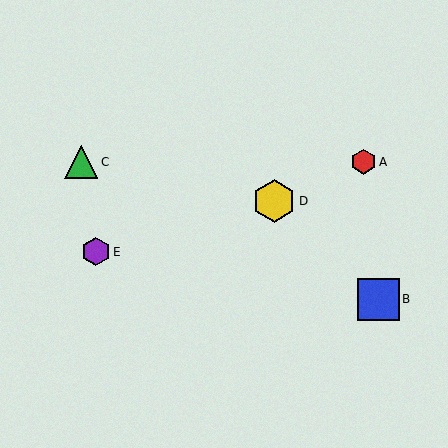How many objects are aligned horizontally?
2 objects (A, C) are aligned horizontally.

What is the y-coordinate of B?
Object B is at y≈299.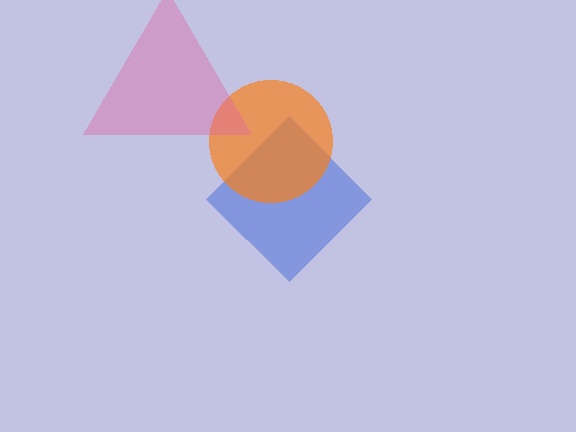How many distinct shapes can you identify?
There are 3 distinct shapes: a blue diamond, an orange circle, a pink triangle.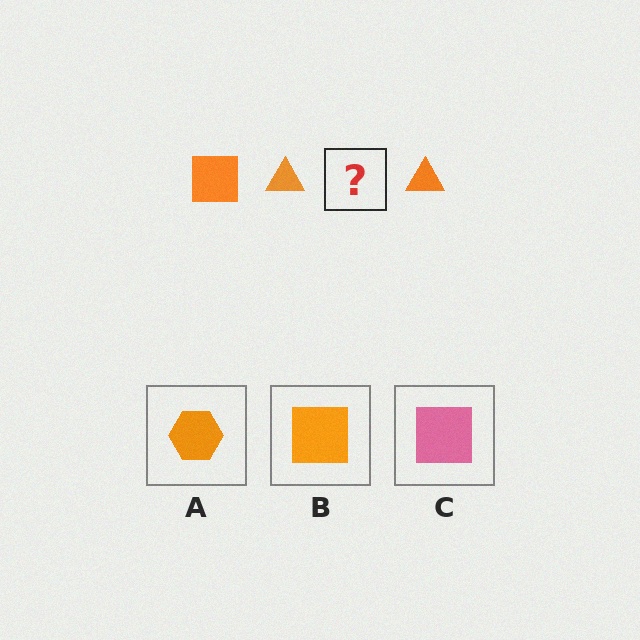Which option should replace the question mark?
Option B.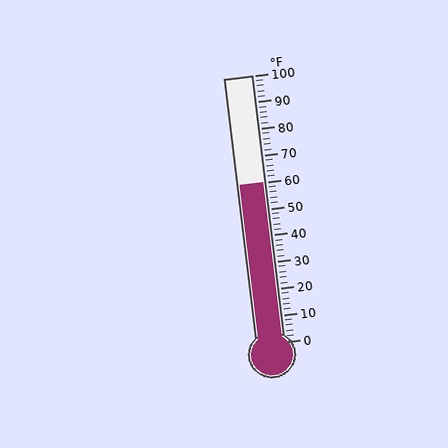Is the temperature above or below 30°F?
The temperature is above 30°F.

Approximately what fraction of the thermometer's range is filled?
The thermometer is filled to approximately 60% of its range.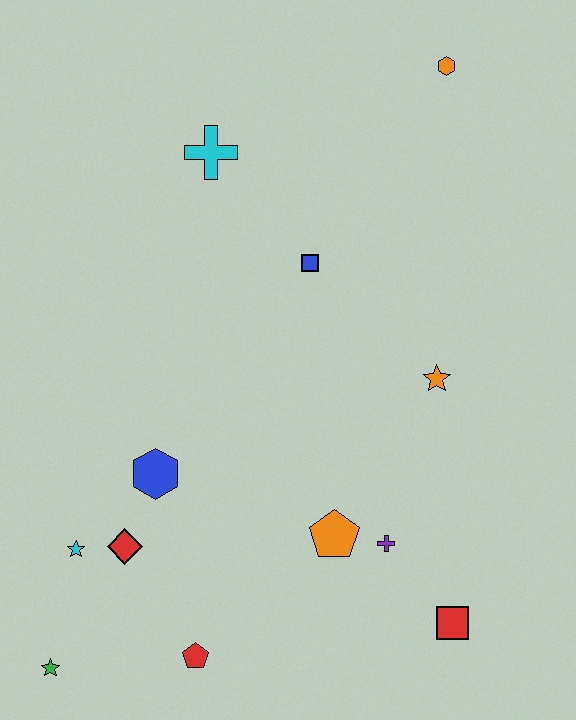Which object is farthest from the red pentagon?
The orange hexagon is farthest from the red pentagon.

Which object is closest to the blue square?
The cyan cross is closest to the blue square.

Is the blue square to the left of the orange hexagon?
Yes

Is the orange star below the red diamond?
No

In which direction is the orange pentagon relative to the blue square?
The orange pentagon is below the blue square.